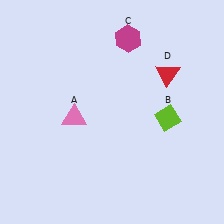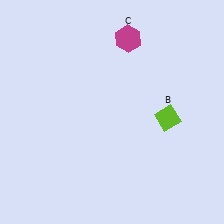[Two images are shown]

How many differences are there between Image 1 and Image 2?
There are 2 differences between the two images.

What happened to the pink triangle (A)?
The pink triangle (A) was removed in Image 2. It was in the bottom-left area of Image 1.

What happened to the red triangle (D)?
The red triangle (D) was removed in Image 2. It was in the top-right area of Image 1.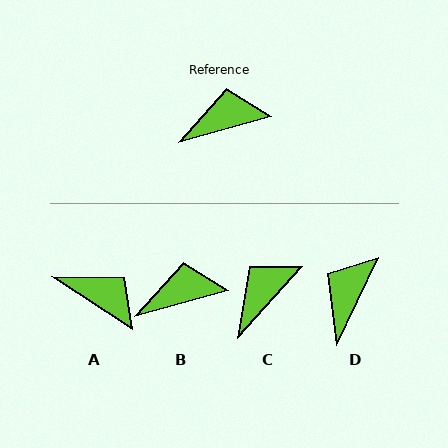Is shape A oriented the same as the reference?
No, it is off by about 49 degrees.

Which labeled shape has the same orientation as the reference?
B.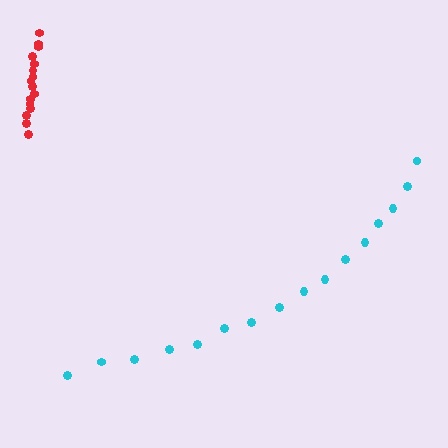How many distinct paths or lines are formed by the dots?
There are 2 distinct paths.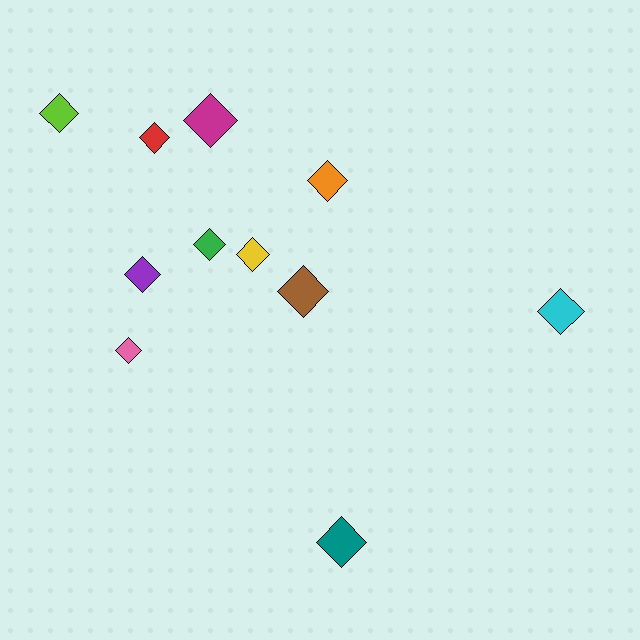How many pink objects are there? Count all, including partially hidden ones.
There is 1 pink object.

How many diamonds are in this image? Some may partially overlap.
There are 11 diamonds.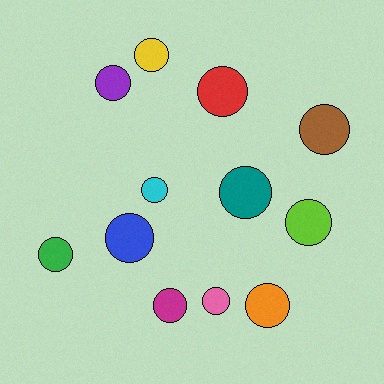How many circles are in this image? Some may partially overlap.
There are 12 circles.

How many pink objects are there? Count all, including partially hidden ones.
There is 1 pink object.